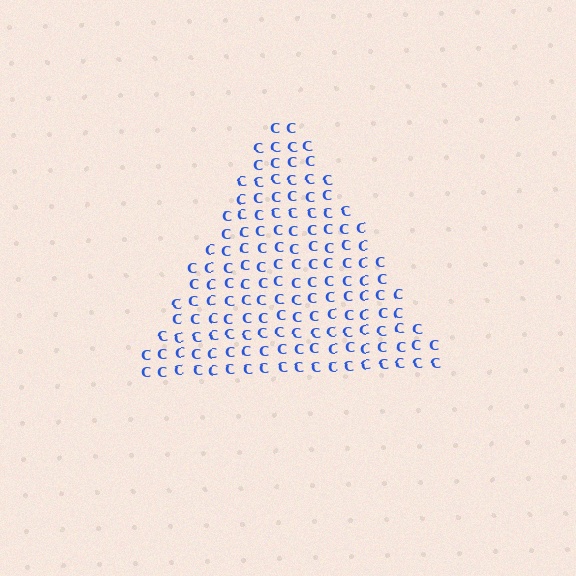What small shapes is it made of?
It is made of small letter C's.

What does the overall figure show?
The overall figure shows a triangle.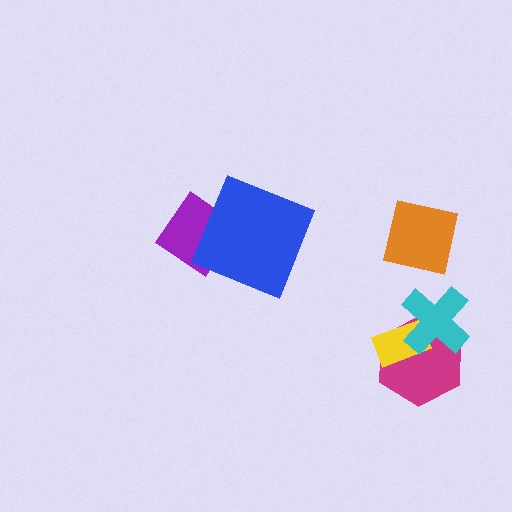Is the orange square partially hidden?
No, no other shape covers it.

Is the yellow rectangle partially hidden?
Yes, it is partially covered by another shape.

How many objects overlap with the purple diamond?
1 object overlaps with the purple diamond.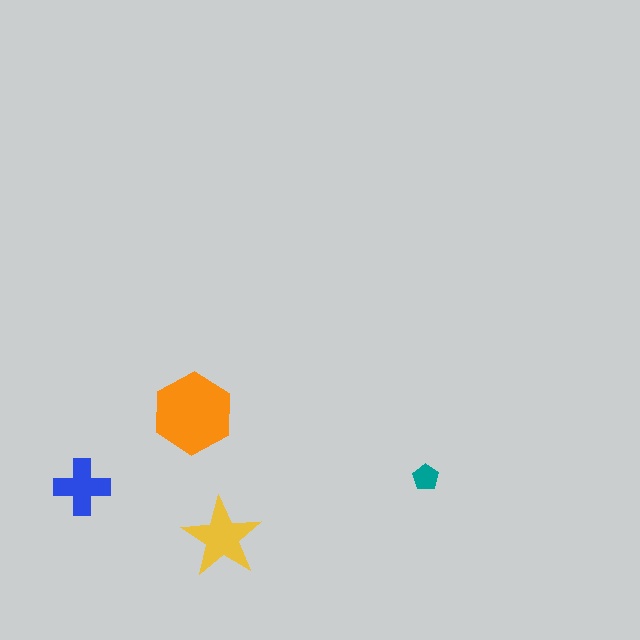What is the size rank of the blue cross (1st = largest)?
3rd.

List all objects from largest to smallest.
The orange hexagon, the yellow star, the blue cross, the teal pentagon.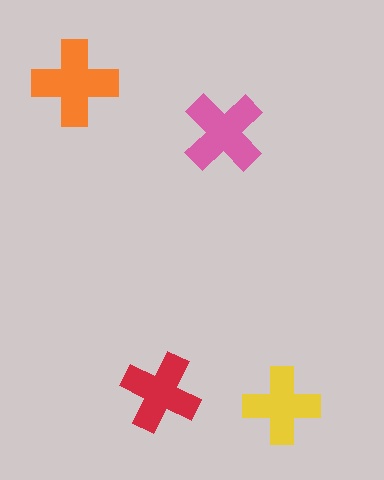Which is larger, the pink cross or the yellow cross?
The pink one.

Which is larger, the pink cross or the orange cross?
The orange one.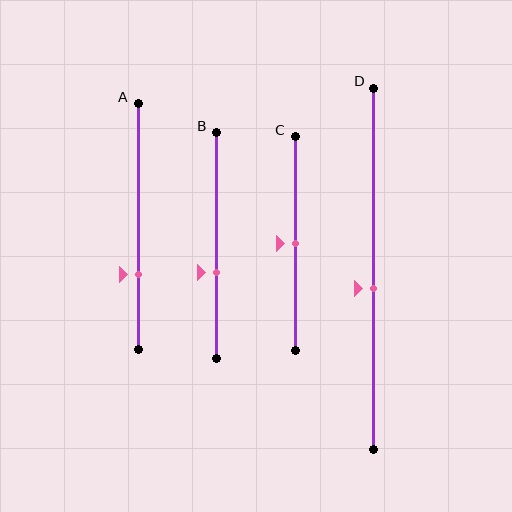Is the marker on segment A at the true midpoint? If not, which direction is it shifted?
No, the marker on segment A is shifted downward by about 20% of the segment length.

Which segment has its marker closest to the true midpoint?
Segment C has its marker closest to the true midpoint.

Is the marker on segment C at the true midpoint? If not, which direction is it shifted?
Yes, the marker on segment C is at the true midpoint.